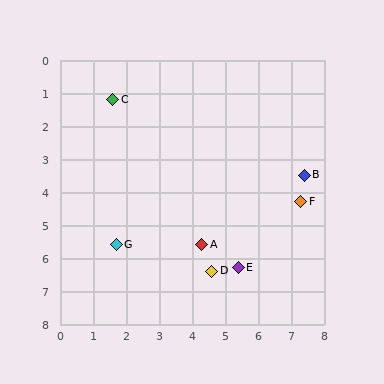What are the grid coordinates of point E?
Point E is at approximately (5.4, 6.3).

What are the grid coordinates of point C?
Point C is at approximately (1.6, 1.2).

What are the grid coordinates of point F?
Point F is at approximately (7.3, 4.3).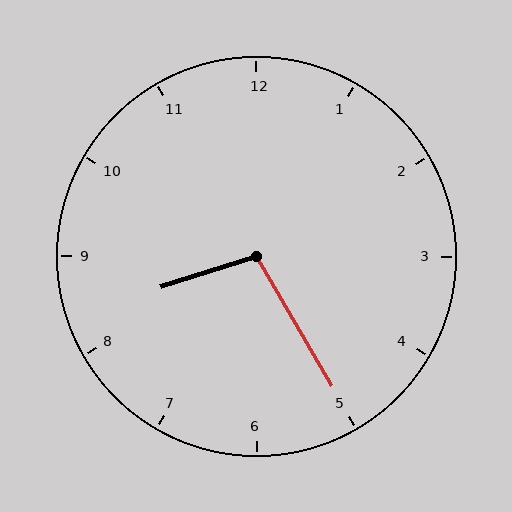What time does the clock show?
8:25.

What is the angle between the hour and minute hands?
Approximately 102 degrees.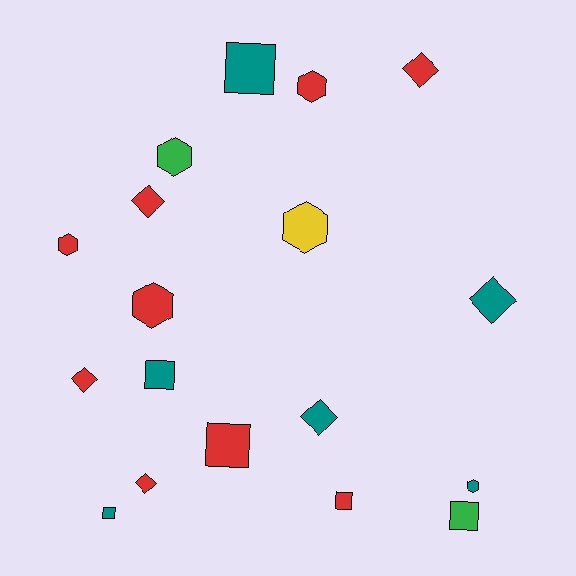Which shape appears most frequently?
Square, with 6 objects.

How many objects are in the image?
There are 18 objects.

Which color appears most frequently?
Red, with 9 objects.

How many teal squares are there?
There are 3 teal squares.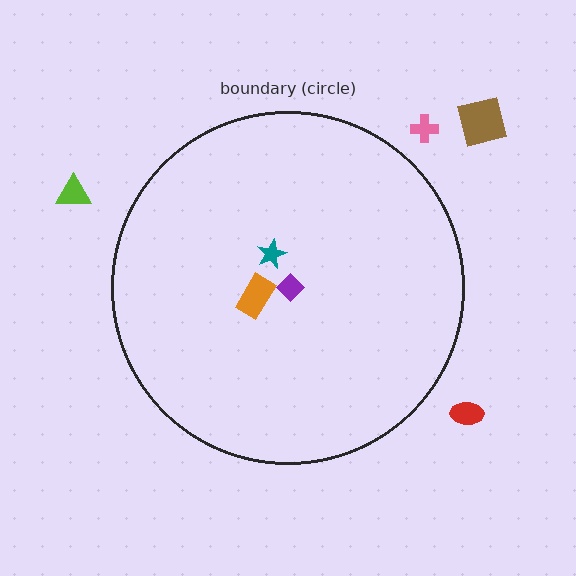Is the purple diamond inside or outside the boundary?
Inside.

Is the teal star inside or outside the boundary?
Inside.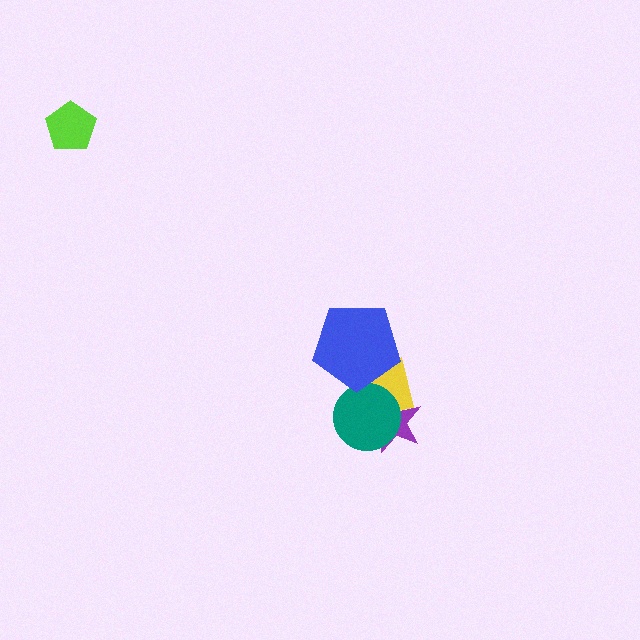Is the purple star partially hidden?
Yes, it is partially covered by another shape.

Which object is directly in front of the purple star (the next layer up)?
The yellow square is directly in front of the purple star.